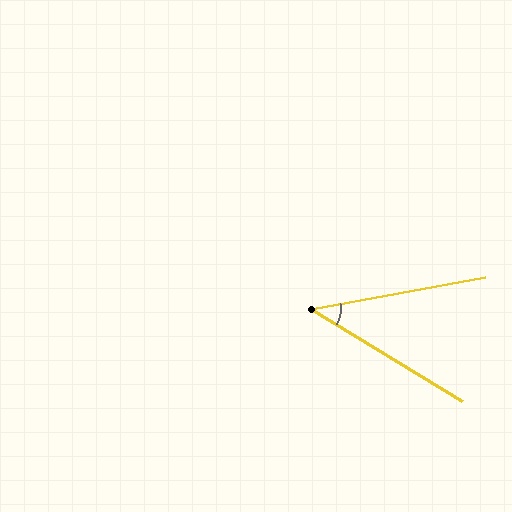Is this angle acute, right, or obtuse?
It is acute.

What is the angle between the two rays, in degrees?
Approximately 42 degrees.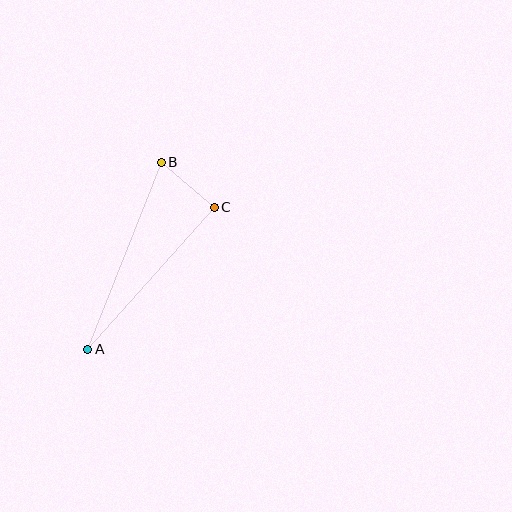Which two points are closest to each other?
Points B and C are closest to each other.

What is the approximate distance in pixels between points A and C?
The distance between A and C is approximately 190 pixels.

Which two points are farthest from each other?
Points A and B are farthest from each other.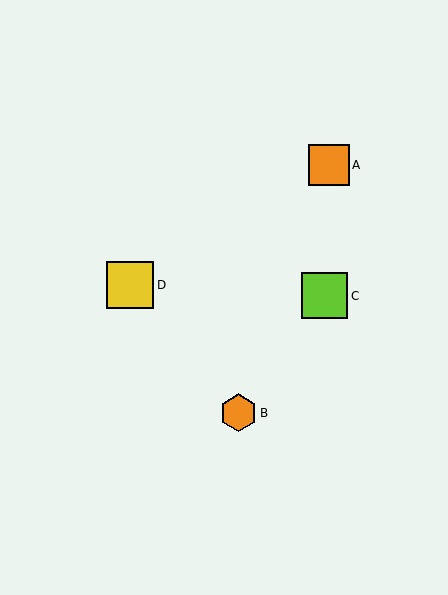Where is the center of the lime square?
The center of the lime square is at (325, 296).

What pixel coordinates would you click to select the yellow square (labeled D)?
Click at (130, 285) to select the yellow square D.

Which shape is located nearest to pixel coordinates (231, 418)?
The orange hexagon (labeled B) at (239, 413) is nearest to that location.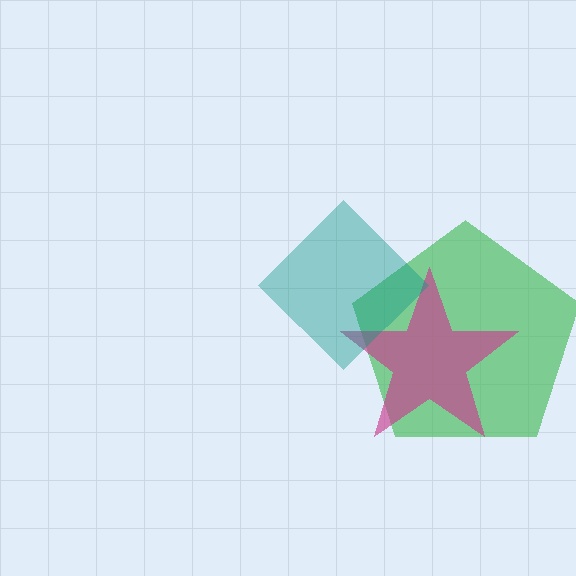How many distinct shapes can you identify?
There are 3 distinct shapes: a green pentagon, a magenta star, a teal diamond.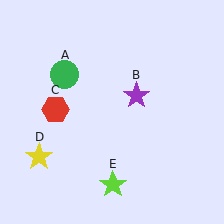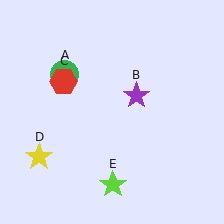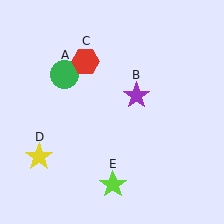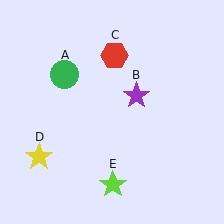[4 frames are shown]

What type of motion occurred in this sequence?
The red hexagon (object C) rotated clockwise around the center of the scene.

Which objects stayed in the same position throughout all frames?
Green circle (object A) and purple star (object B) and yellow star (object D) and lime star (object E) remained stationary.